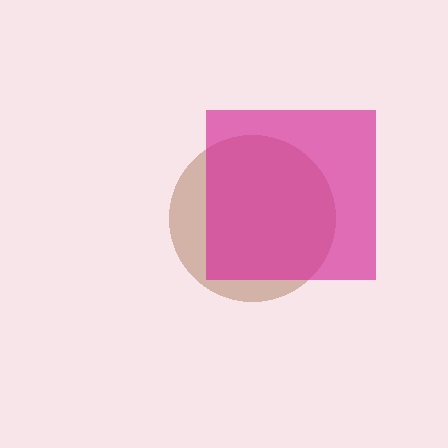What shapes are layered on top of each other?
The layered shapes are: a brown circle, a magenta square.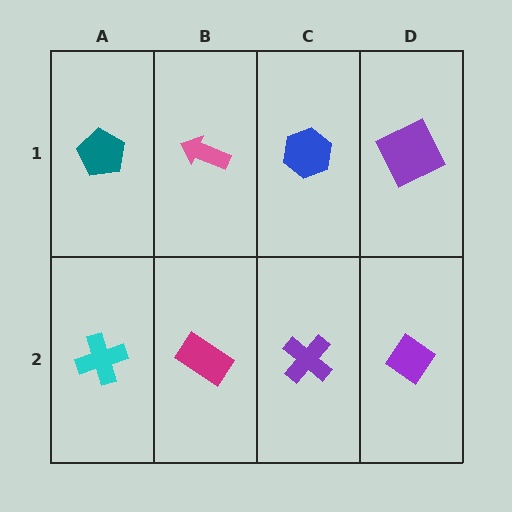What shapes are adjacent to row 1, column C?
A purple cross (row 2, column C), a pink arrow (row 1, column B), a purple square (row 1, column D).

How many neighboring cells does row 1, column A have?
2.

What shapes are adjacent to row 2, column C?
A blue hexagon (row 1, column C), a magenta rectangle (row 2, column B), a purple diamond (row 2, column D).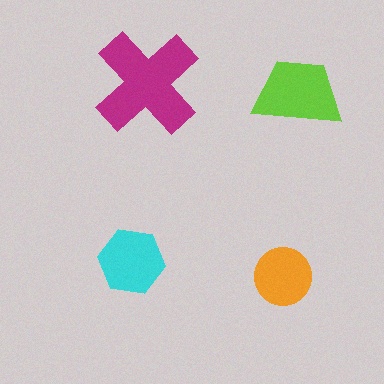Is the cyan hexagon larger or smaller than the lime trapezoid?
Smaller.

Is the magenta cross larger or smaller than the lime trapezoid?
Larger.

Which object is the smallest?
The orange circle.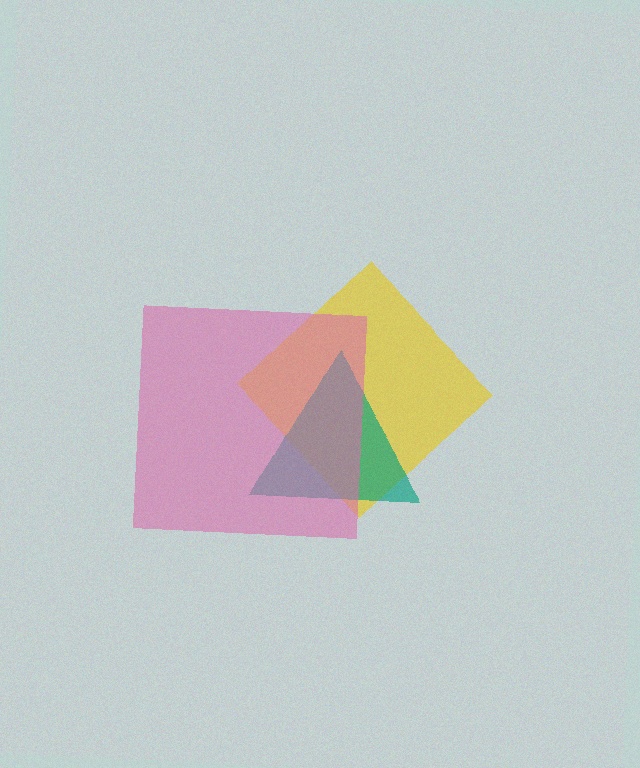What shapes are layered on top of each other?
The layered shapes are: a yellow diamond, a teal triangle, a pink square.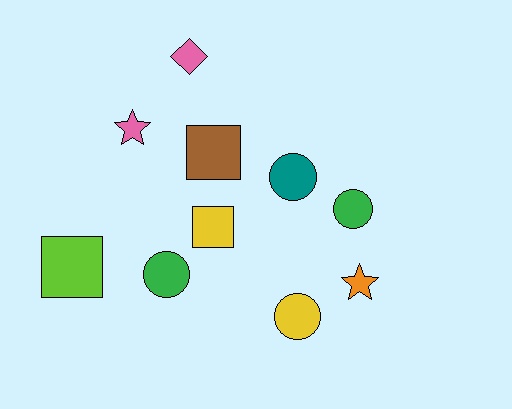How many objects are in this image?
There are 10 objects.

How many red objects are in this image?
There are no red objects.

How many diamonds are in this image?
There is 1 diamond.